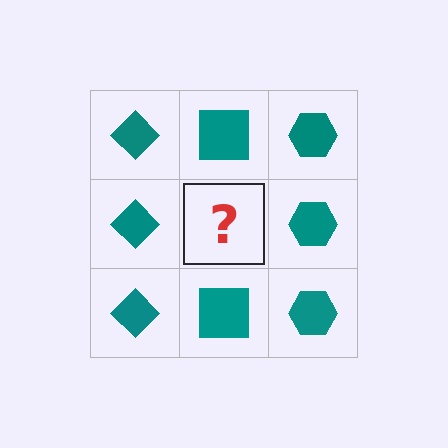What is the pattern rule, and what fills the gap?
The rule is that each column has a consistent shape. The gap should be filled with a teal square.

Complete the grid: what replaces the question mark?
The question mark should be replaced with a teal square.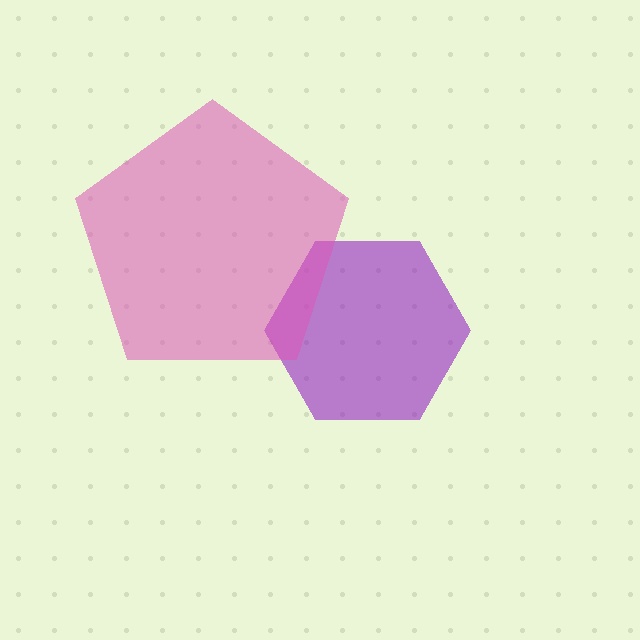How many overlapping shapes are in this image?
There are 2 overlapping shapes in the image.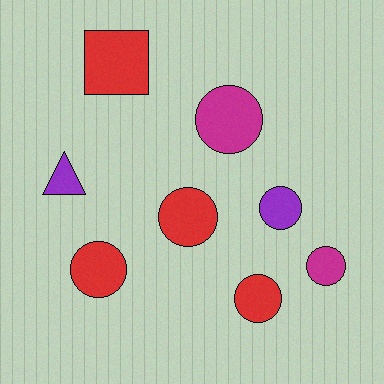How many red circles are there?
There are 3 red circles.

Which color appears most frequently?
Red, with 4 objects.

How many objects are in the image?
There are 8 objects.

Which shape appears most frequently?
Circle, with 6 objects.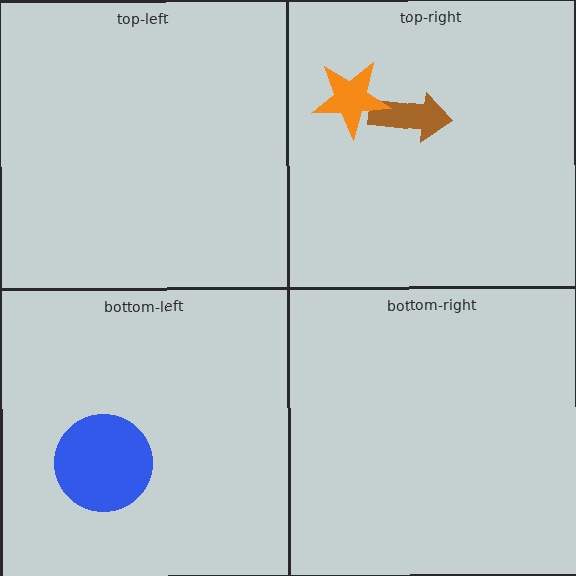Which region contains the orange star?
The top-right region.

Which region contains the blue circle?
The bottom-left region.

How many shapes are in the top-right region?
2.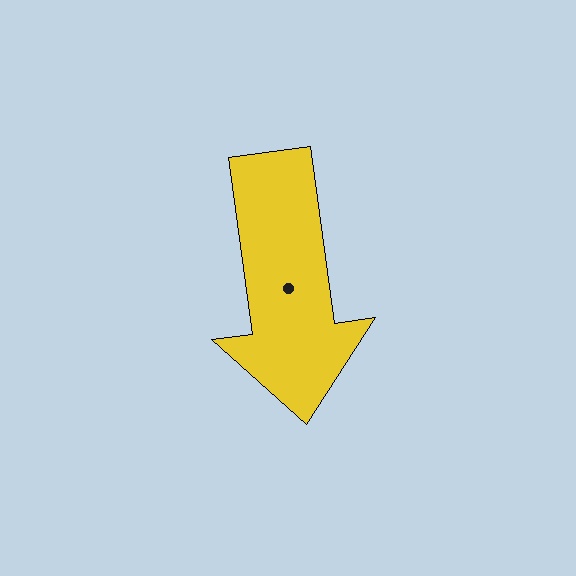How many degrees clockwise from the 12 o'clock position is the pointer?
Approximately 172 degrees.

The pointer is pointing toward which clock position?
Roughly 6 o'clock.